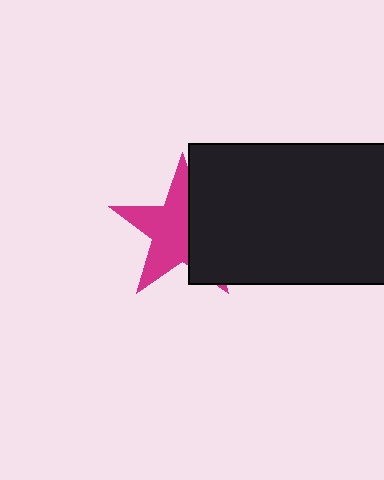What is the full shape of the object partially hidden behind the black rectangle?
The partially hidden object is a magenta star.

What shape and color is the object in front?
The object in front is a black rectangle.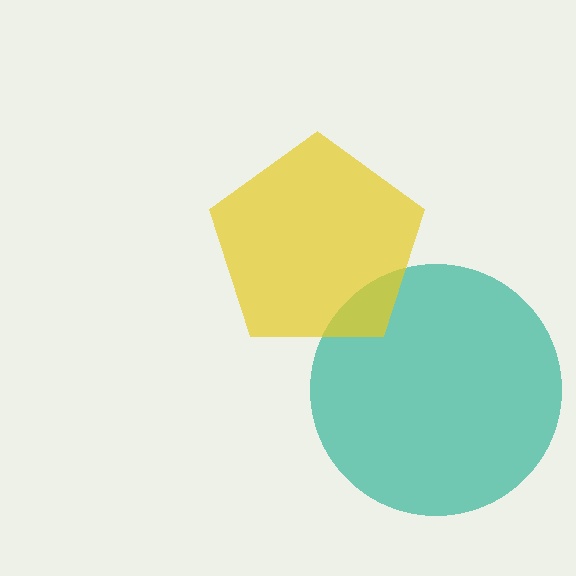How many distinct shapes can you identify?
There are 2 distinct shapes: a teal circle, a yellow pentagon.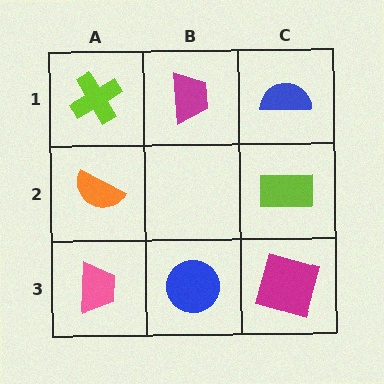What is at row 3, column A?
A pink trapezoid.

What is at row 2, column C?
A lime rectangle.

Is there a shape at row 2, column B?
No, that cell is empty.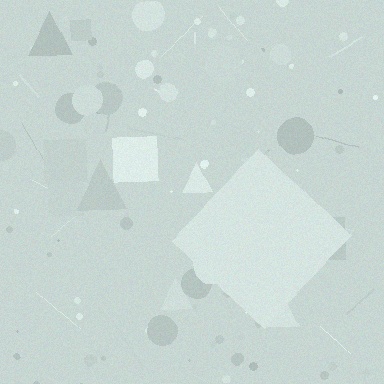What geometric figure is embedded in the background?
A diamond is embedded in the background.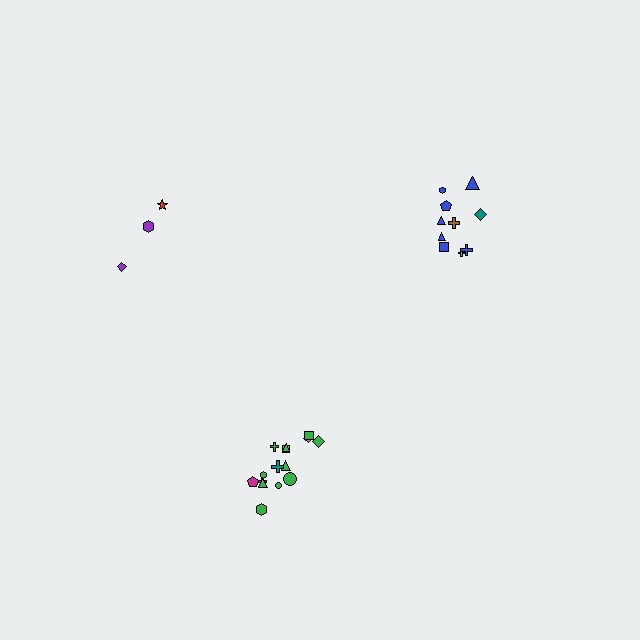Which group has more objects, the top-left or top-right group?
The top-right group.